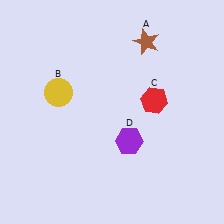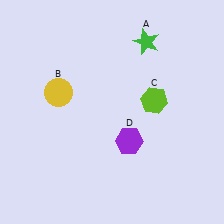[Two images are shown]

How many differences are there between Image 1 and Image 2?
There are 2 differences between the two images.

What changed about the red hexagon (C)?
In Image 1, C is red. In Image 2, it changed to lime.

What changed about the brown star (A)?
In Image 1, A is brown. In Image 2, it changed to green.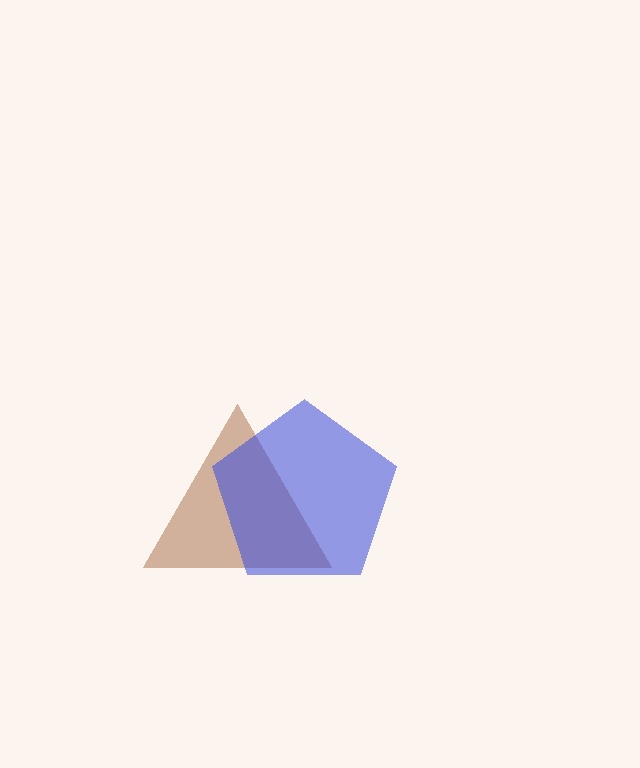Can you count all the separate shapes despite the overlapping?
Yes, there are 2 separate shapes.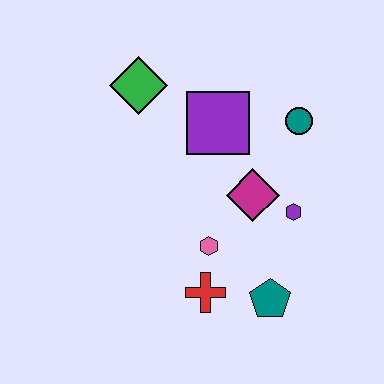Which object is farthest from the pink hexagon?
The green diamond is farthest from the pink hexagon.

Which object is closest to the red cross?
The pink hexagon is closest to the red cross.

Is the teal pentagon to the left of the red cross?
No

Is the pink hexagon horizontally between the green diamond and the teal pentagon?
Yes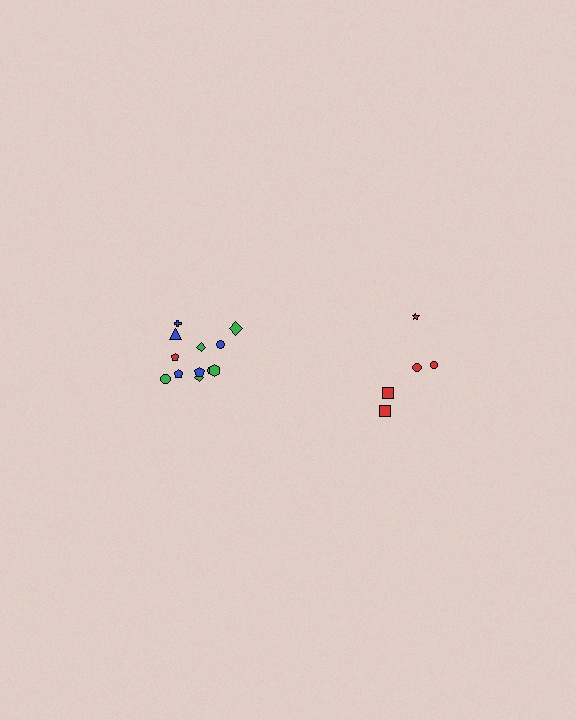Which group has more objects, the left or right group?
The left group.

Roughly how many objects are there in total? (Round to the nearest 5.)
Roughly 15 objects in total.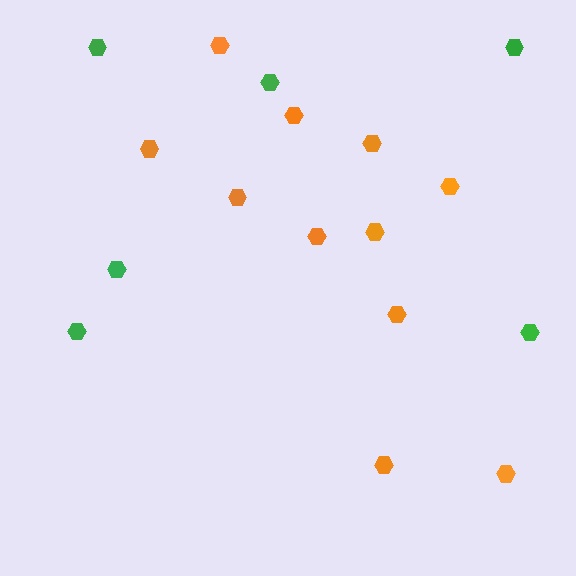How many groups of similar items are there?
There are 2 groups: one group of orange hexagons (11) and one group of green hexagons (6).